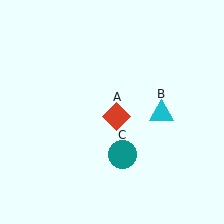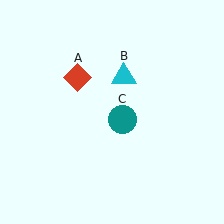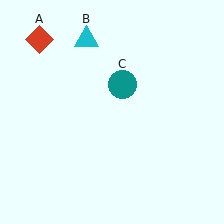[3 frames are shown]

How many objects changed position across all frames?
3 objects changed position: red diamond (object A), cyan triangle (object B), teal circle (object C).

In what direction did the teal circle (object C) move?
The teal circle (object C) moved up.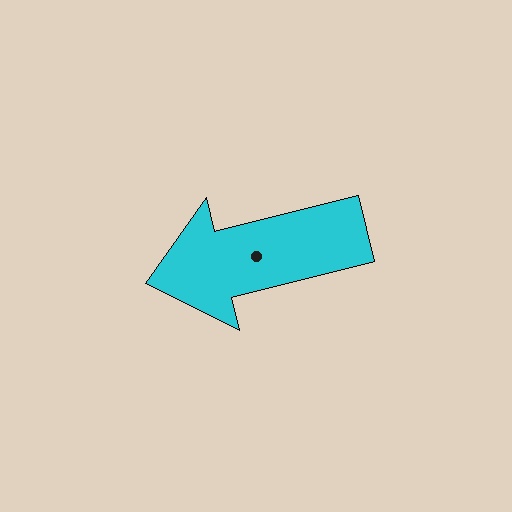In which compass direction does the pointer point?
West.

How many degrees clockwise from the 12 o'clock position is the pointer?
Approximately 256 degrees.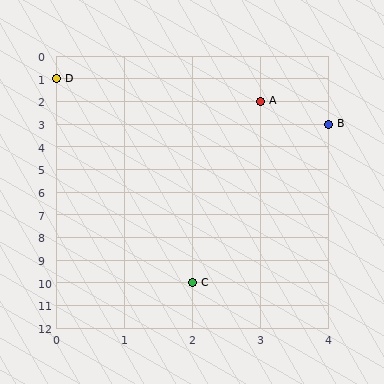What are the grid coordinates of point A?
Point A is at grid coordinates (3, 2).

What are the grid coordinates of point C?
Point C is at grid coordinates (2, 10).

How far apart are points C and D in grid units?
Points C and D are 2 columns and 9 rows apart (about 9.2 grid units diagonally).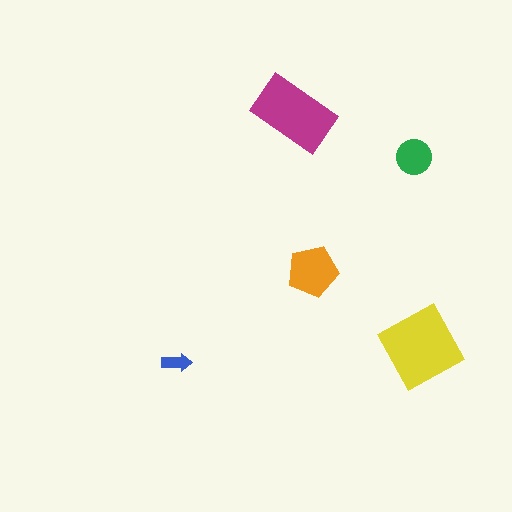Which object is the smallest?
The blue arrow.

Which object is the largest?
The yellow square.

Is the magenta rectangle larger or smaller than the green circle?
Larger.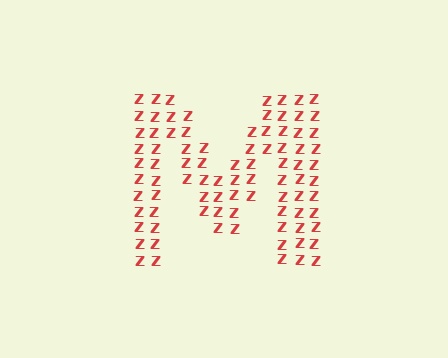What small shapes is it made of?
It is made of small letter Z's.